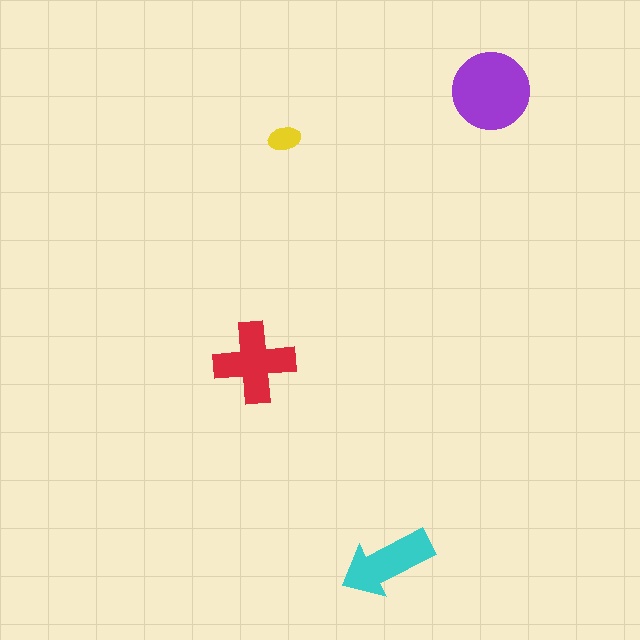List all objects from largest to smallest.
The purple circle, the red cross, the cyan arrow, the yellow ellipse.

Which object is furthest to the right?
The purple circle is rightmost.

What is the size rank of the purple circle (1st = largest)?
1st.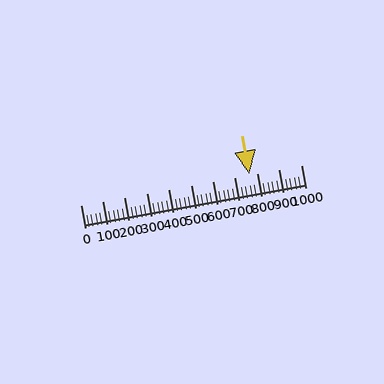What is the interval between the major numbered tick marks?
The major tick marks are spaced 100 units apart.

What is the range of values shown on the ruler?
The ruler shows values from 0 to 1000.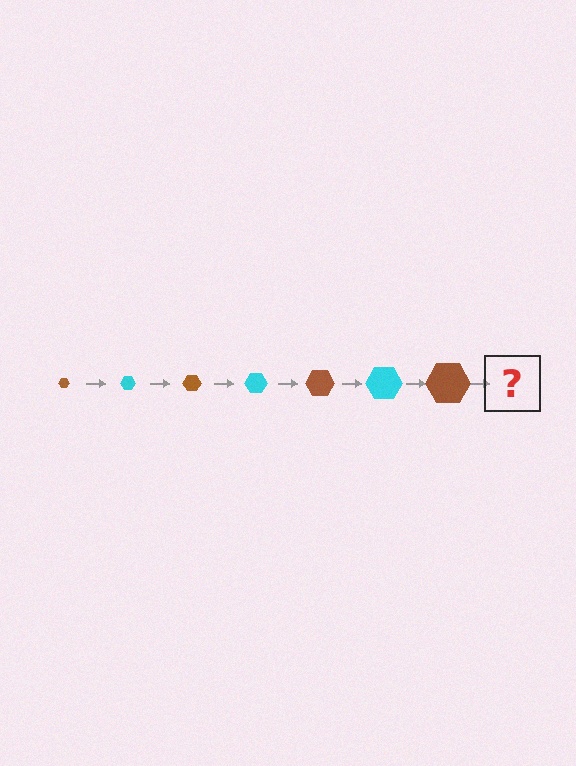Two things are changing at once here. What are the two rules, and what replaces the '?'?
The two rules are that the hexagon grows larger each step and the color cycles through brown and cyan. The '?' should be a cyan hexagon, larger than the previous one.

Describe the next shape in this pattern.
It should be a cyan hexagon, larger than the previous one.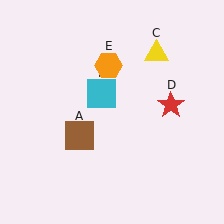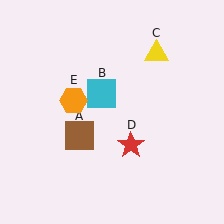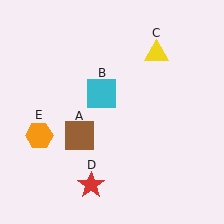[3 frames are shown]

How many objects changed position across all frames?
2 objects changed position: red star (object D), orange hexagon (object E).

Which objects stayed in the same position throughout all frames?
Brown square (object A) and cyan square (object B) and yellow triangle (object C) remained stationary.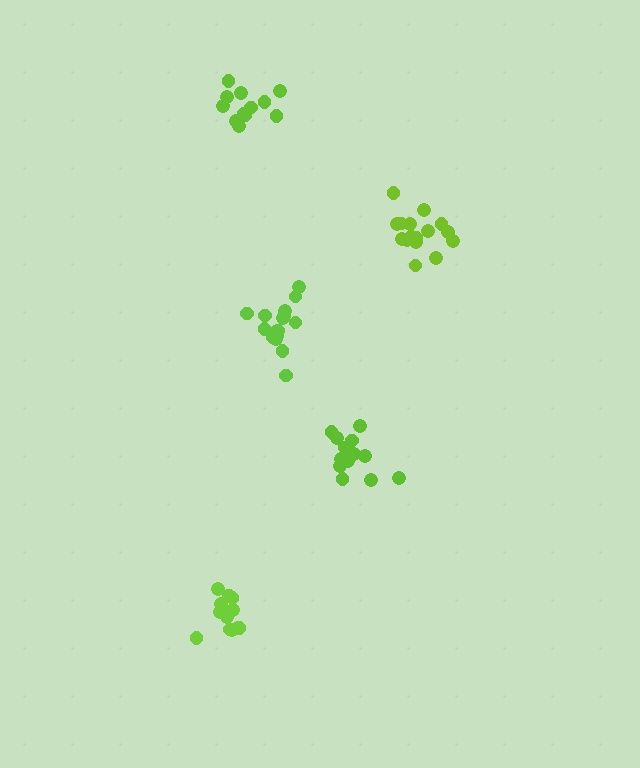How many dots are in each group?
Group 1: 16 dots, Group 2: 12 dots, Group 3: 17 dots, Group 4: 15 dots, Group 5: 12 dots (72 total).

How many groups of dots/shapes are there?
There are 5 groups.